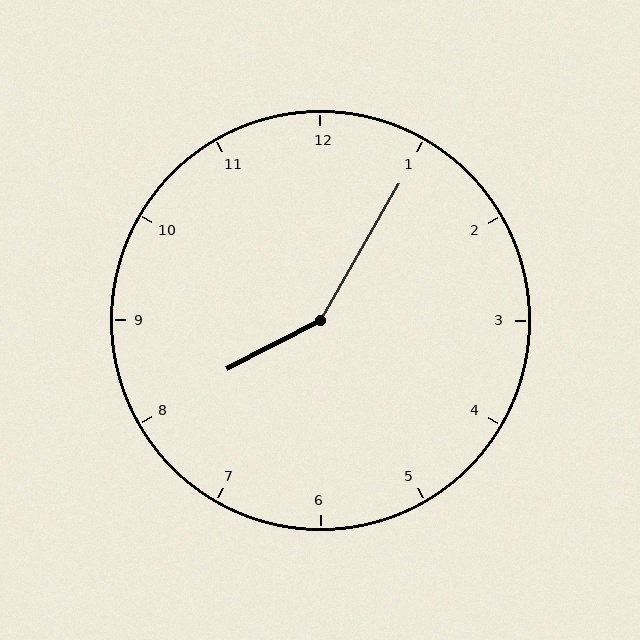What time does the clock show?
8:05.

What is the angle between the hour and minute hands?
Approximately 148 degrees.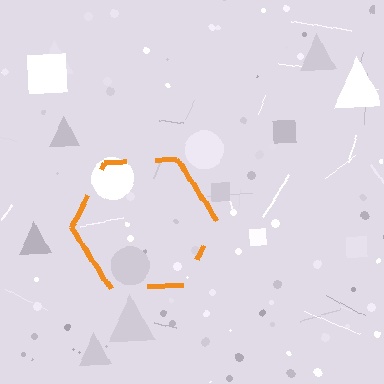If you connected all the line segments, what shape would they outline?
They would outline a hexagon.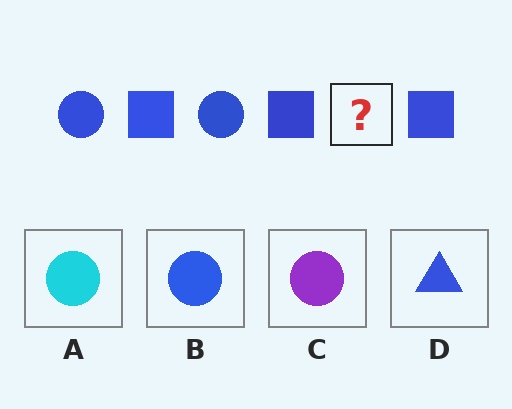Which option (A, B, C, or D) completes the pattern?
B.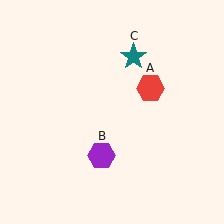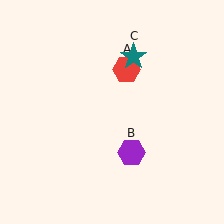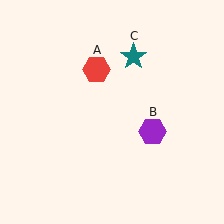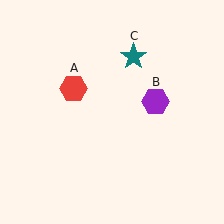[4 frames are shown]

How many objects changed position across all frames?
2 objects changed position: red hexagon (object A), purple hexagon (object B).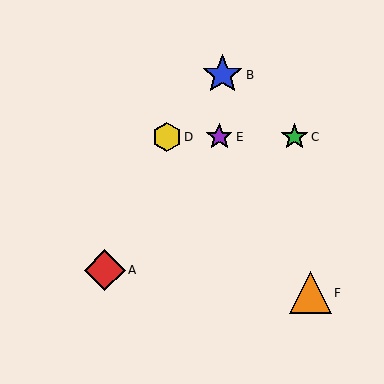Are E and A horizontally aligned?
No, E is at y≈137 and A is at y≈270.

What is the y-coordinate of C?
Object C is at y≈137.